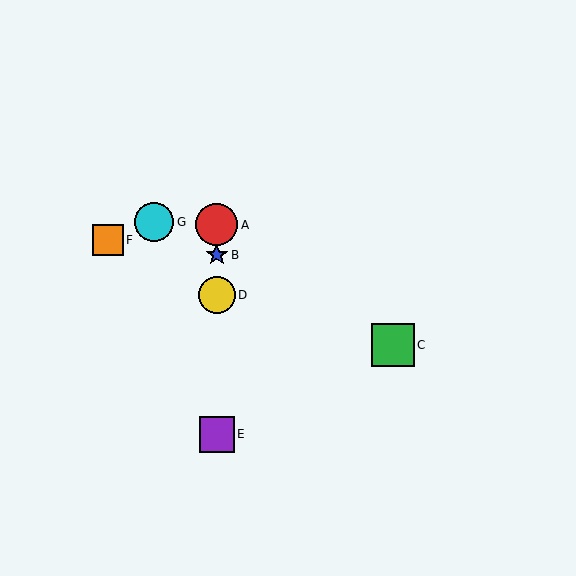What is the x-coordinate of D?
Object D is at x≈217.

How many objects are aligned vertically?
4 objects (A, B, D, E) are aligned vertically.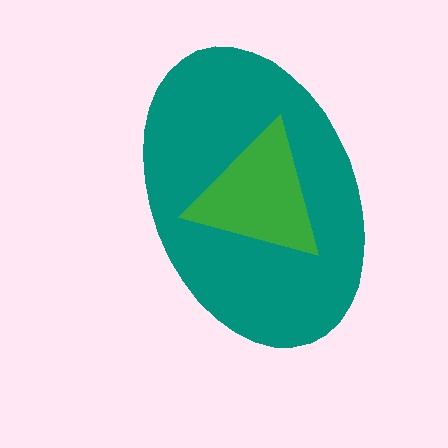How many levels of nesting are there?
2.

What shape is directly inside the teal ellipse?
The green triangle.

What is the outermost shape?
The teal ellipse.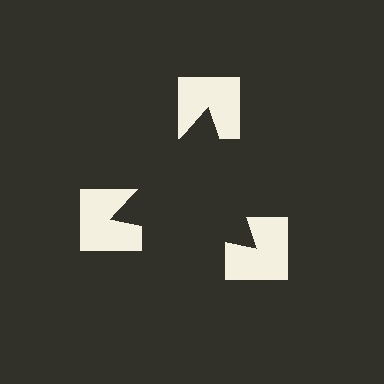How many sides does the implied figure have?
3 sides.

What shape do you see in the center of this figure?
An illusory triangle — its edges are inferred from the aligned wedge cuts in the notched squares, not physically drawn.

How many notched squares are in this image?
There are 3 — one at each vertex of the illusory triangle.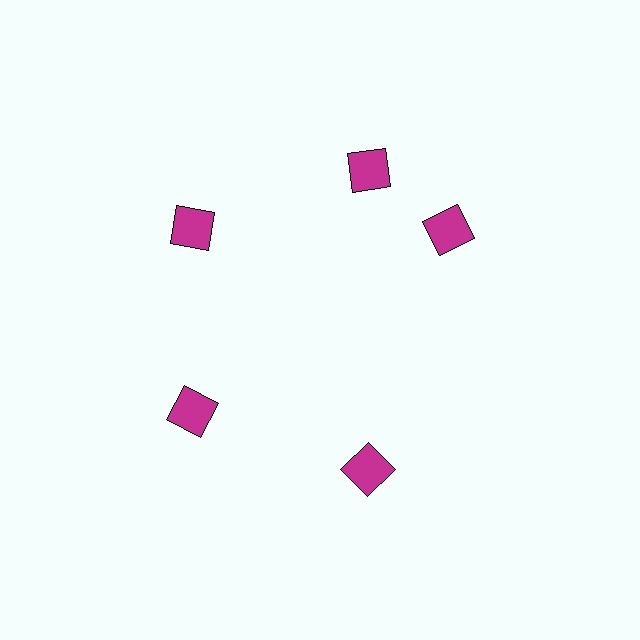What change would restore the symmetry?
The symmetry would be restored by rotating it back into even spacing with its neighbors so that all 5 squares sit at equal angles and equal distance from the center.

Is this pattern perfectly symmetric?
No. The 5 magenta squares are arranged in a ring, but one element near the 3 o'clock position is rotated out of alignment along the ring, breaking the 5-fold rotational symmetry.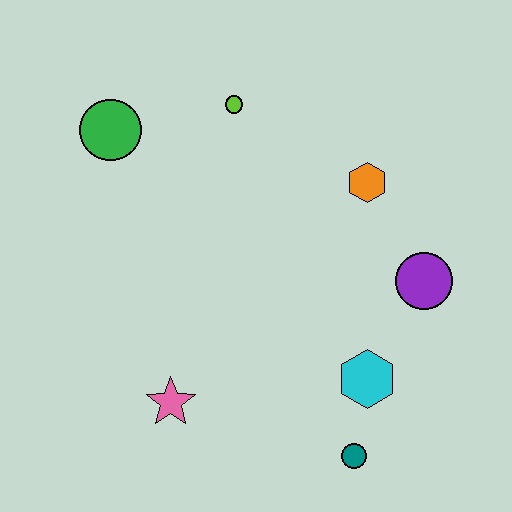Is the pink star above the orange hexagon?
No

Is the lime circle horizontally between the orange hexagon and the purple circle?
No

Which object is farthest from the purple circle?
The green circle is farthest from the purple circle.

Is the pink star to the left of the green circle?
No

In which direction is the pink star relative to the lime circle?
The pink star is below the lime circle.